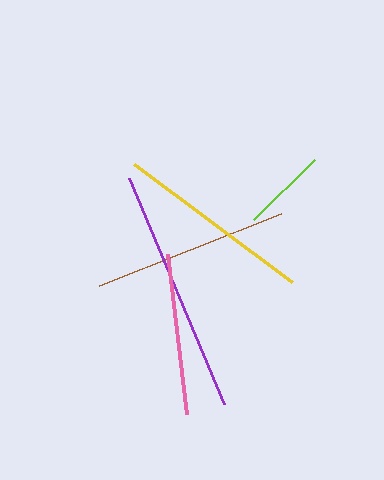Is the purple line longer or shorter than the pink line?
The purple line is longer than the pink line.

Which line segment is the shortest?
The lime line is the shortest at approximately 85 pixels.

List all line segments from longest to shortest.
From longest to shortest: purple, yellow, brown, pink, lime.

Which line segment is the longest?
The purple line is the longest at approximately 245 pixels.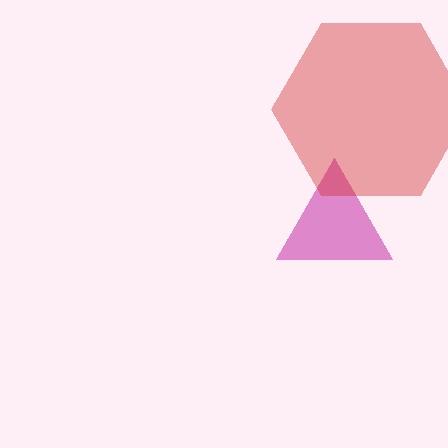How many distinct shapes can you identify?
There are 2 distinct shapes: a magenta triangle, a red hexagon.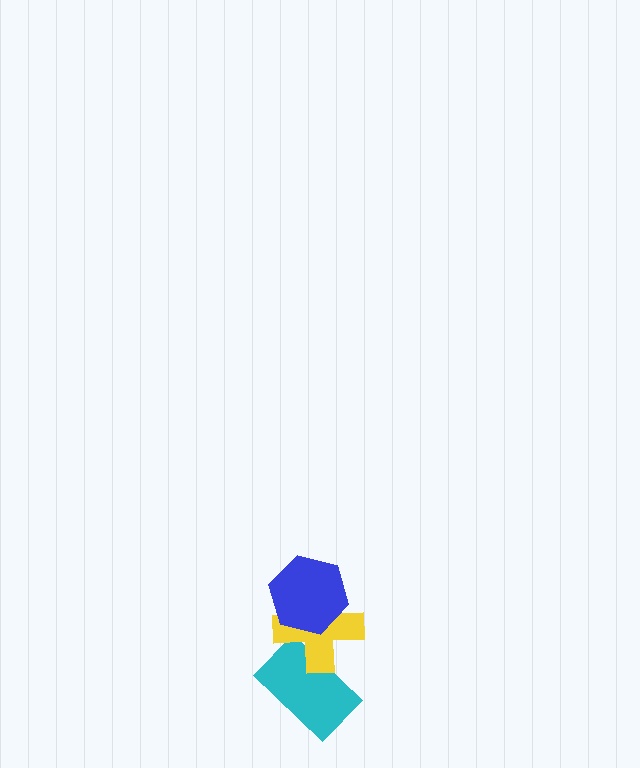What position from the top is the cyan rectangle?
The cyan rectangle is 3rd from the top.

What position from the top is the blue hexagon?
The blue hexagon is 1st from the top.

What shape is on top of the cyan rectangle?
The yellow cross is on top of the cyan rectangle.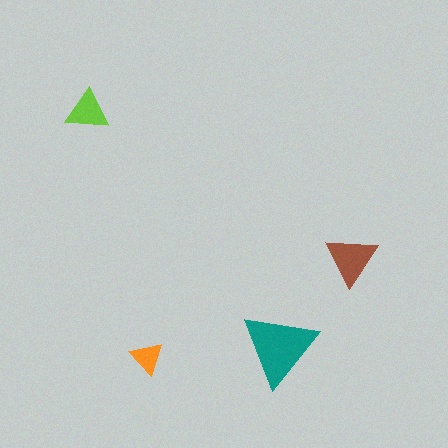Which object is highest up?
The lime triangle is topmost.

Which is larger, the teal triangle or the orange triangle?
The teal one.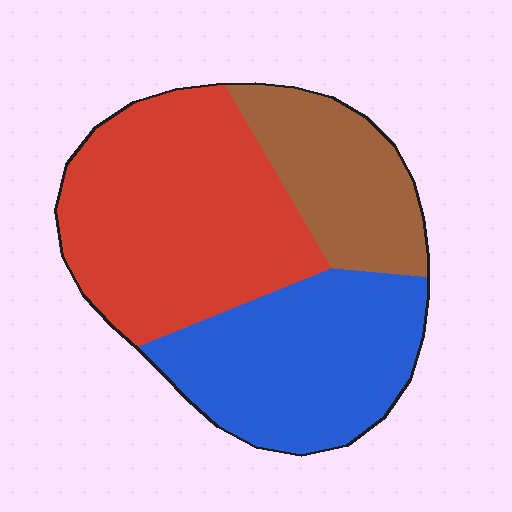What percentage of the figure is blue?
Blue takes up between a quarter and a half of the figure.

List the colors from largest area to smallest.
From largest to smallest: red, blue, brown.